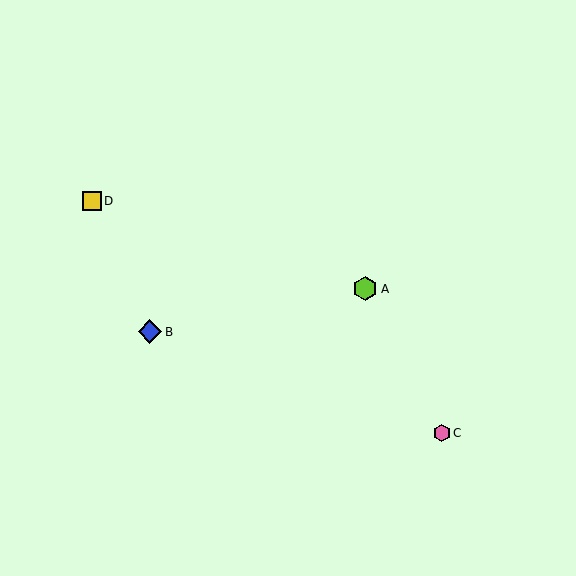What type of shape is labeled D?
Shape D is a yellow square.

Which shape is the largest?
The lime hexagon (labeled A) is the largest.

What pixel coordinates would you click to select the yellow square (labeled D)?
Click at (92, 201) to select the yellow square D.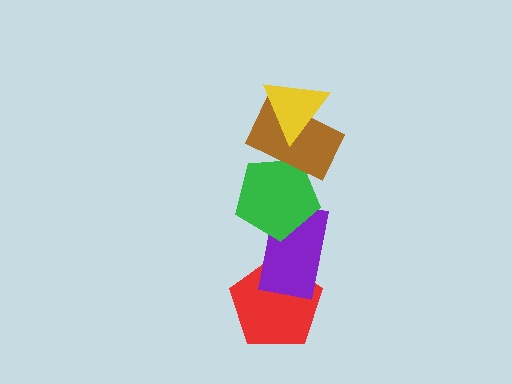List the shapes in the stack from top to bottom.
From top to bottom: the yellow triangle, the brown rectangle, the green pentagon, the purple rectangle, the red pentagon.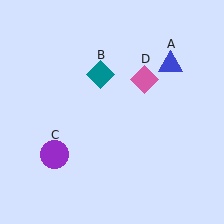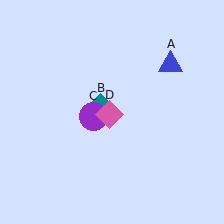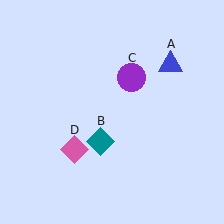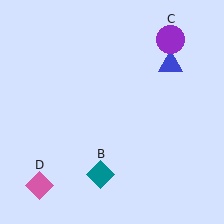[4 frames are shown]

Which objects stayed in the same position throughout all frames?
Blue triangle (object A) remained stationary.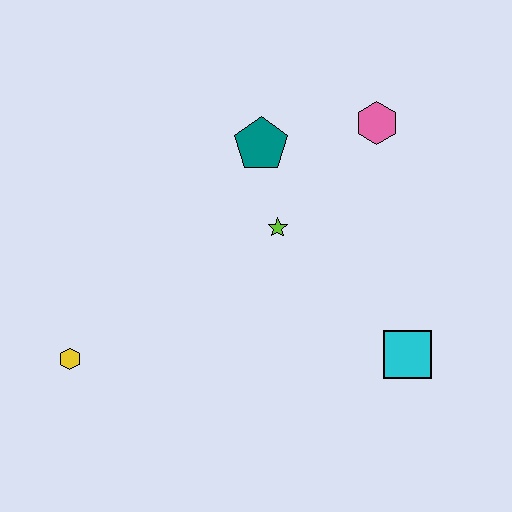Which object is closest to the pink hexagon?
The teal pentagon is closest to the pink hexagon.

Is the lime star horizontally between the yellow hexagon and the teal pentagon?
No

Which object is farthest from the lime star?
The yellow hexagon is farthest from the lime star.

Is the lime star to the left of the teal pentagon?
No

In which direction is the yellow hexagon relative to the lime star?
The yellow hexagon is to the left of the lime star.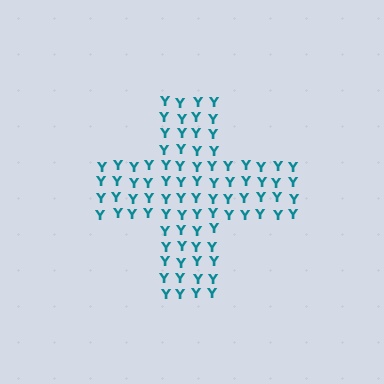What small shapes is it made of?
It is made of small letter Y's.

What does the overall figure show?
The overall figure shows a cross.